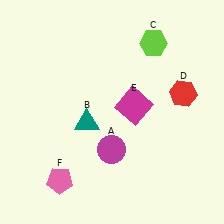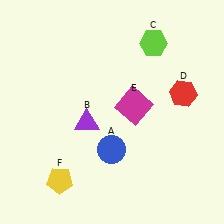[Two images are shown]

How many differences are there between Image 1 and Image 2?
There are 3 differences between the two images.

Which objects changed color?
A changed from magenta to blue. B changed from teal to purple. F changed from pink to yellow.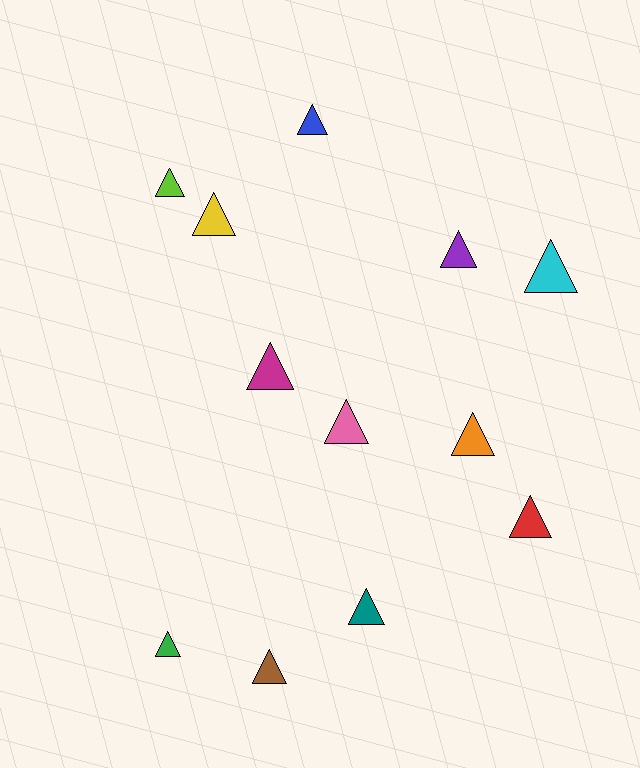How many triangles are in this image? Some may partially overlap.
There are 12 triangles.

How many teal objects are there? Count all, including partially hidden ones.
There is 1 teal object.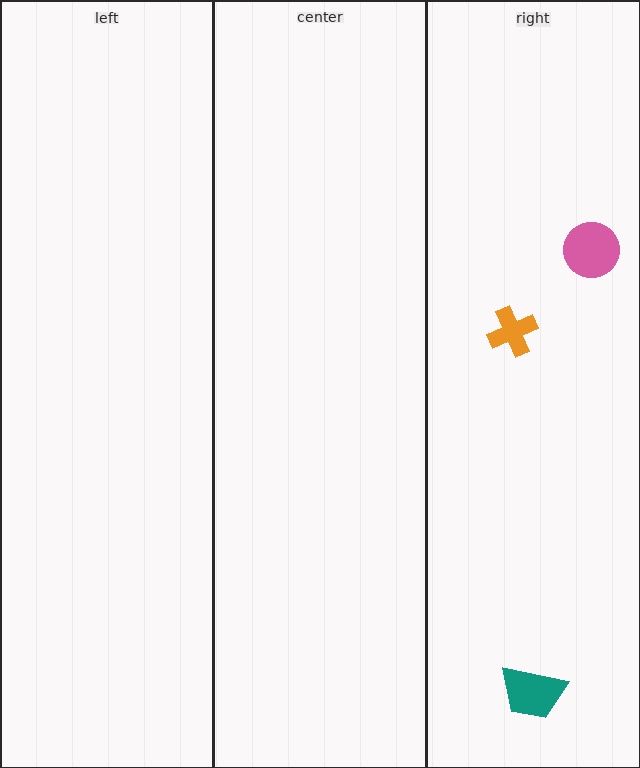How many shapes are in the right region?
3.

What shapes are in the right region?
The teal trapezoid, the orange cross, the pink circle.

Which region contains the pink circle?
The right region.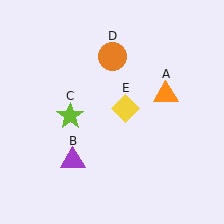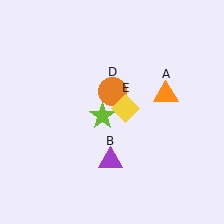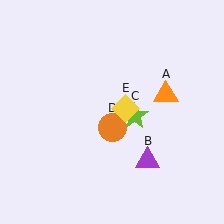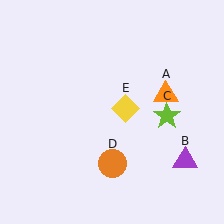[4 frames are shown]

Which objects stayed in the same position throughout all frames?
Orange triangle (object A) and yellow diamond (object E) remained stationary.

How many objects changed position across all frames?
3 objects changed position: purple triangle (object B), lime star (object C), orange circle (object D).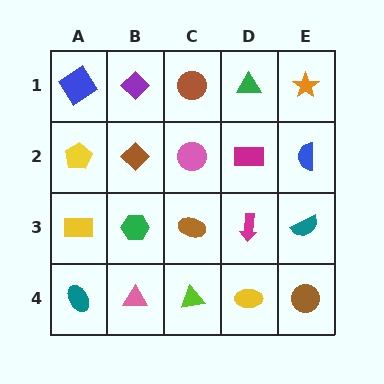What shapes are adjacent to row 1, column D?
A magenta rectangle (row 2, column D), a brown circle (row 1, column C), an orange star (row 1, column E).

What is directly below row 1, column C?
A pink circle.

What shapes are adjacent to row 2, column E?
An orange star (row 1, column E), a teal semicircle (row 3, column E), a magenta rectangle (row 2, column D).